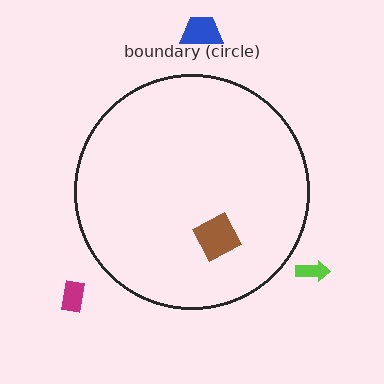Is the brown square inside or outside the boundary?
Inside.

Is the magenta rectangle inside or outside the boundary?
Outside.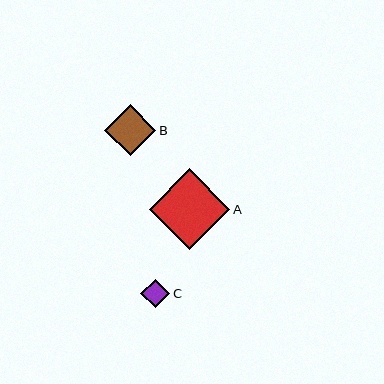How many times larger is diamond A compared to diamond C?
Diamond A is approximately 2.8 times the size of diamond C.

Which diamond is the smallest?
Diamond C is the smallest with a size of approximately 29 pixels.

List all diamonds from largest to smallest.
From largest to smallest: A, B, C.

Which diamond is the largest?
Diamond A is the largest with a size of approximately 81 pixels.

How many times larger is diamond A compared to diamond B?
Diamond A is approximately 1.6 times the size of diamond B.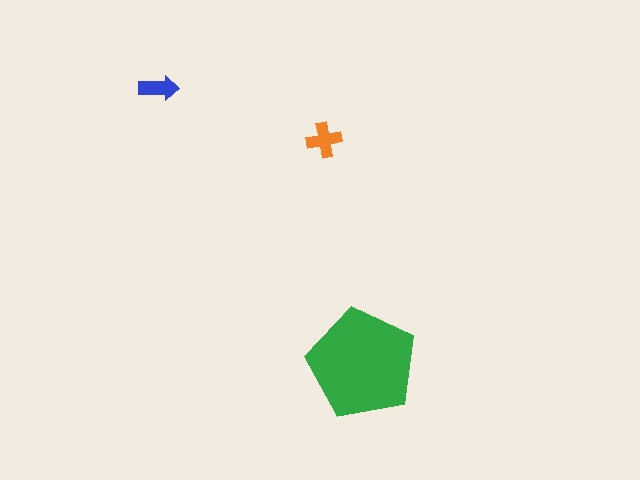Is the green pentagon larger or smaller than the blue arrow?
Larger.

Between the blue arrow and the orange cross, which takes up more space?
The orange cross.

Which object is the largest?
The green pentagon.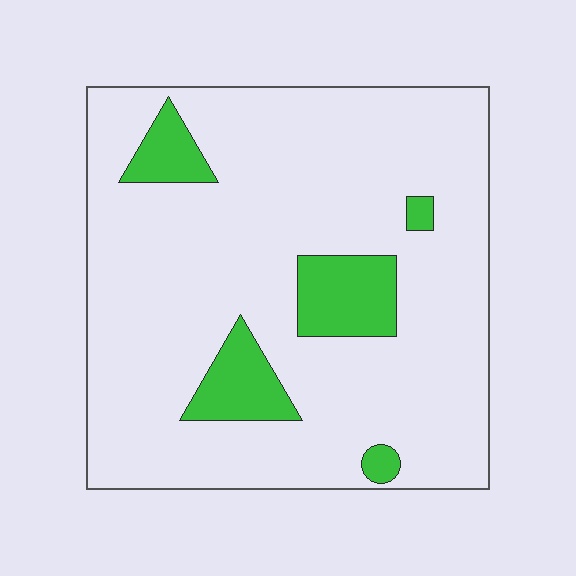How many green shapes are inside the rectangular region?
5.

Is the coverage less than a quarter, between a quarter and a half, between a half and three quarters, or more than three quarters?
Less than a quarter.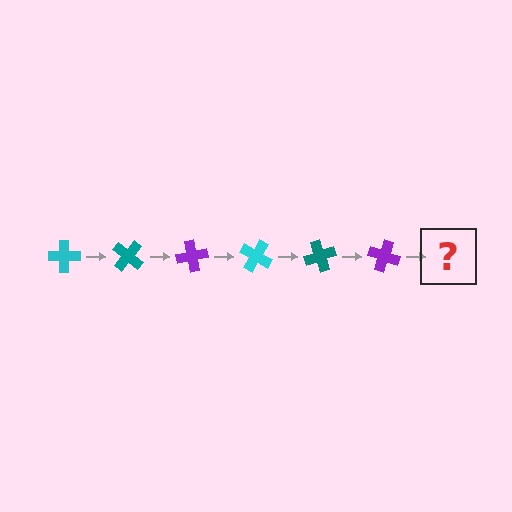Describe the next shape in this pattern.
It should be a cyan cross, rotated 240 degrees from the start.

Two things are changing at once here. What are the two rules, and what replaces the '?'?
The two rules are that it rotates 40 degrees each step and the color cycles through cyan, teal, and purple. The '?' should be a cyan cross, rotated 240 degrees from the start.